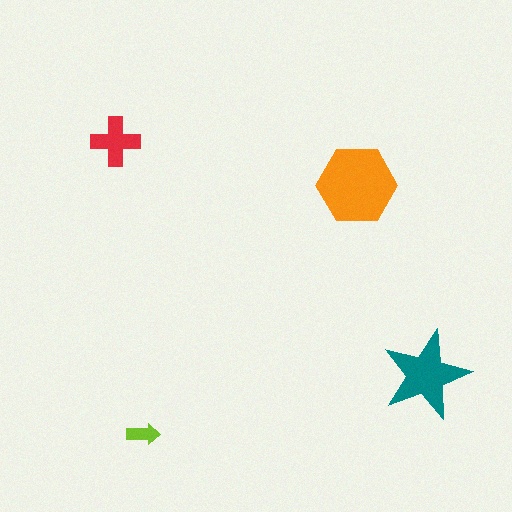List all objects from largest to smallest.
The orange hexagon, the teal star, the red cross, the lime arrow.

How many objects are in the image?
There are 4 objects in the image.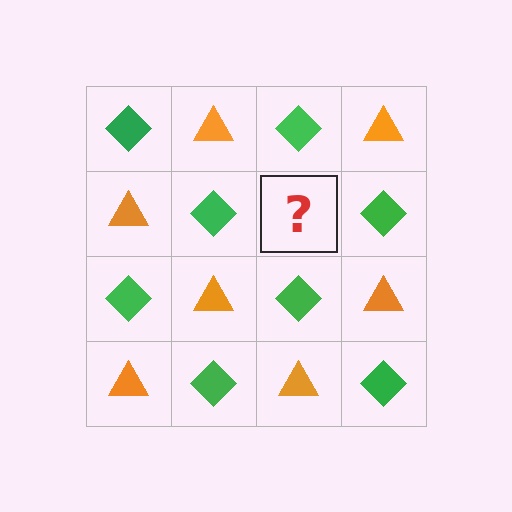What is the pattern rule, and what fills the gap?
The rule is that it alternates green diamond and orange triangle in a checkerboard pattern. The gap should be filled with an orange triangle.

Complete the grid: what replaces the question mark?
The question mark should be replaced with an orange triangle.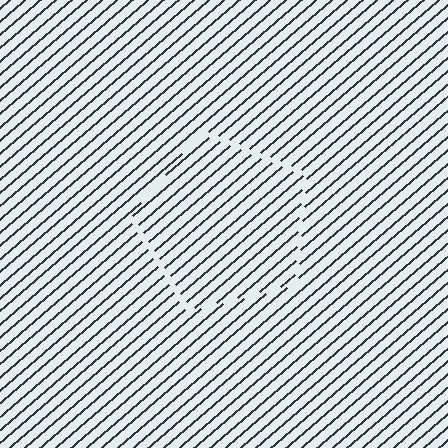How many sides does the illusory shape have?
5 sides — the line-ends trace a pentagon.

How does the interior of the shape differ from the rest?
The interior of the shape contains the same grating, shifted by half a period — the contour is defined by the phase discontinuity where line-ends from the inner and outer gratings abut.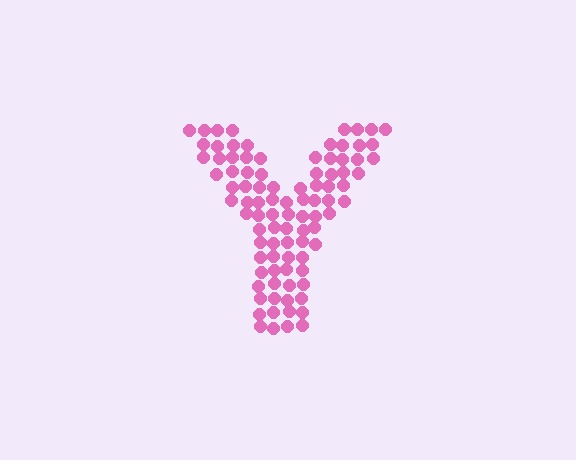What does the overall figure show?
The overall figure shows the letter Y.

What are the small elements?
The small elements are circles.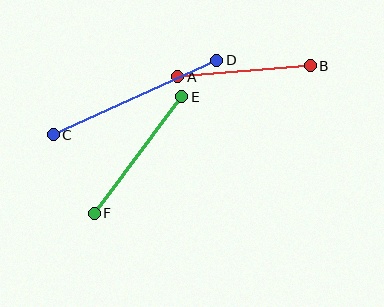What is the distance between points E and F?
The distance is approximately 145 pixels.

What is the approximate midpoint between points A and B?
The midpoint is at approximately (244, 71) pixels.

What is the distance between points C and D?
The distance is approximately 180 pixels.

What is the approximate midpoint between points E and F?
The midpoint is at approximately (138, 155) pixels.